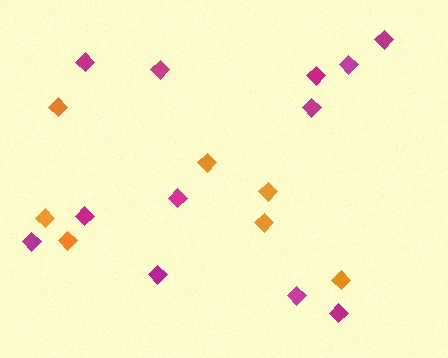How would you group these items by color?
There are 2 groups: one group of orange diamonds (7) and one group of magenta diamonds (12).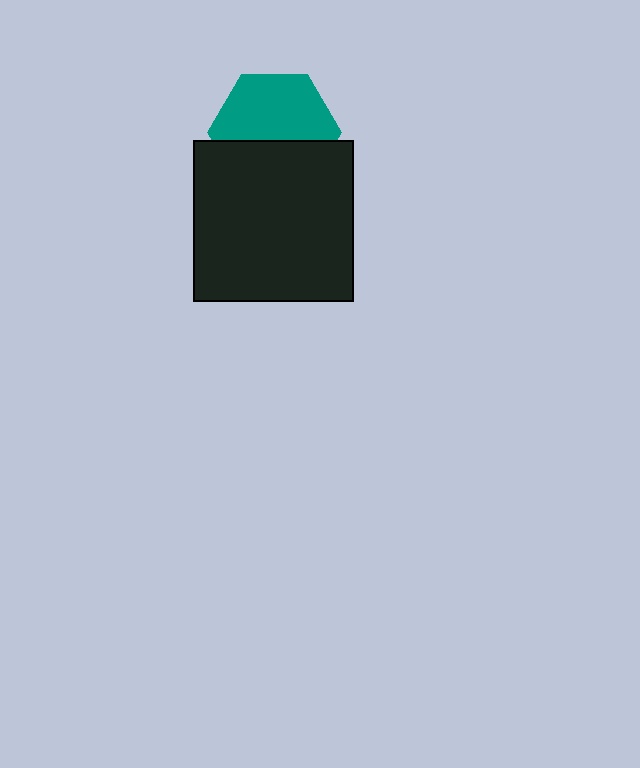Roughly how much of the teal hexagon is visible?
About half of it is visible (roughly 59%).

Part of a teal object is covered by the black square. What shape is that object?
It is a hexagon.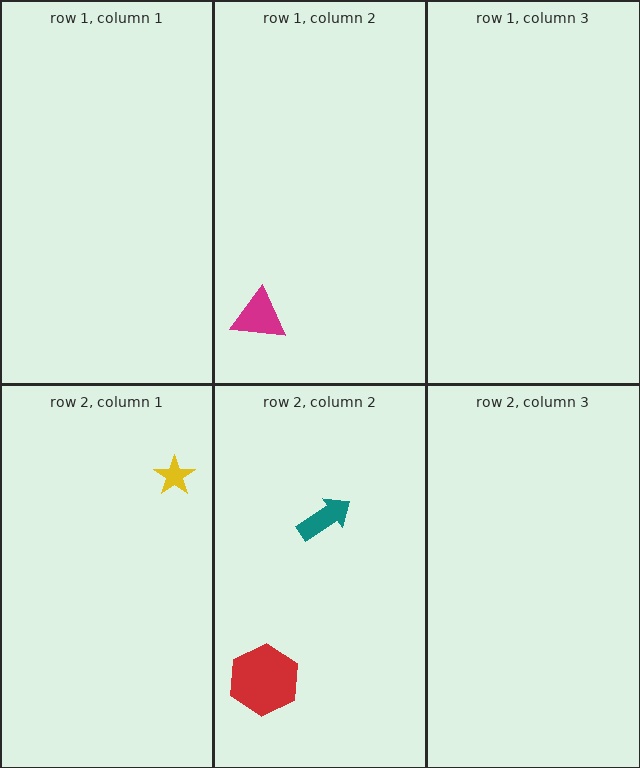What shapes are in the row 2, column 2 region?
The teal arrow, the red hexagon.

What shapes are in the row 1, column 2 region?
The magenta triangle.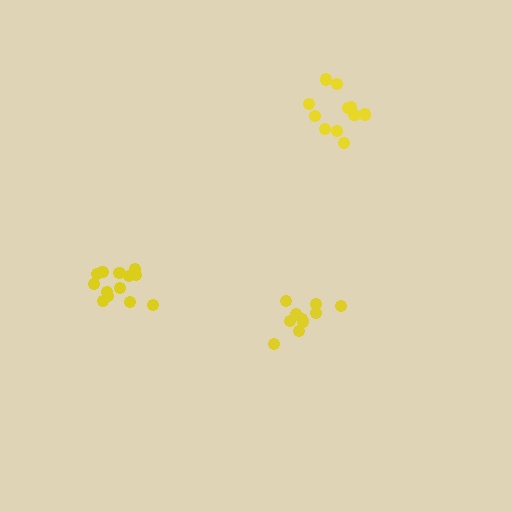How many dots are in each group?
Group 1: 10 dots, Group 2: 11 dots, Group 3: 13 dots (34 total).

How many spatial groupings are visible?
There are 3 spatial groupings.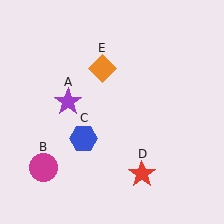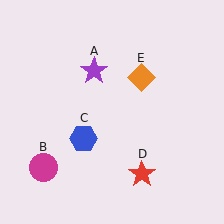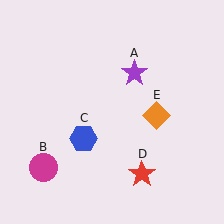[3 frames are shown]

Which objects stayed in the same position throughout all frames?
Magenta circle (object B) and blue hexagon (object C) and red star (object D) remained stationary.